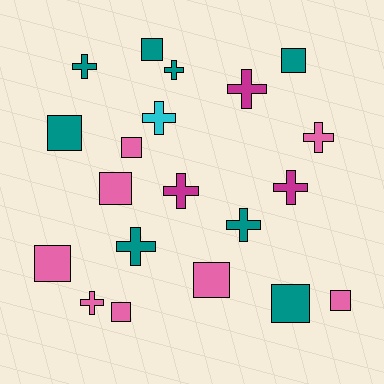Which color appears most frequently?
Teal, with 8 objects.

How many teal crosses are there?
There are 4 teal crosses.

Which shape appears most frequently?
Square, with 10 objects.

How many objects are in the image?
There are 20 objects.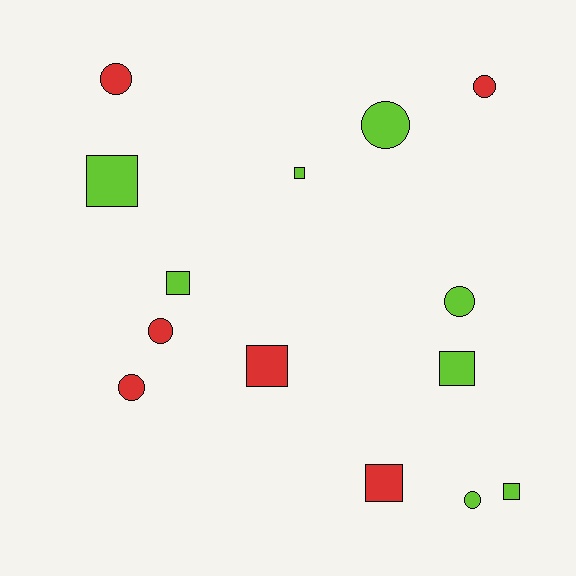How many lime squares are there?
There are 5 lime squares.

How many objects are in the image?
There are 14 objects.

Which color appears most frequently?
Lime, with 8 objects.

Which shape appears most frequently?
Circle, with 7 objects.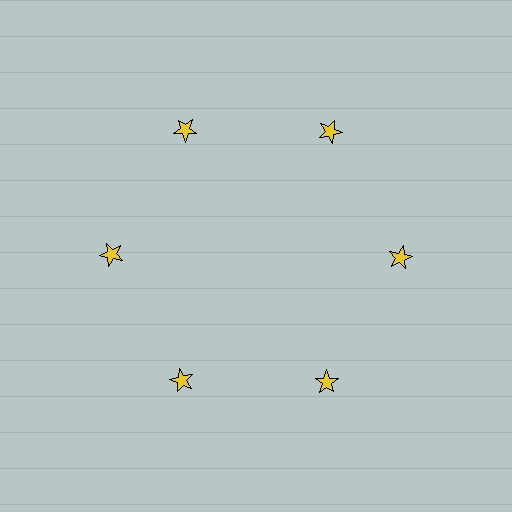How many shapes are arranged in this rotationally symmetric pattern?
There are 6 shapes, arranged in 6 groups of 1.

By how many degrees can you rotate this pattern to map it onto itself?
The pattern maps onto itself every 60 degrees of rotation.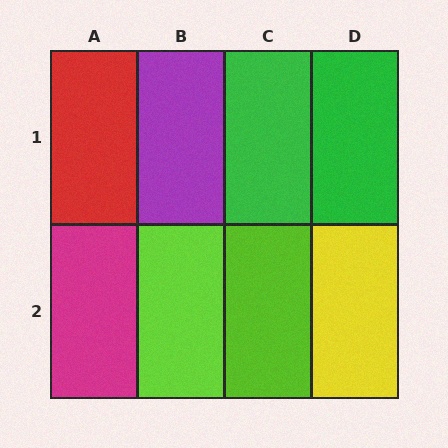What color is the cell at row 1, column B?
Purple.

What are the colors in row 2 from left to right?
Magenta, lime, lime, yellow.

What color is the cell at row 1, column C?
Green.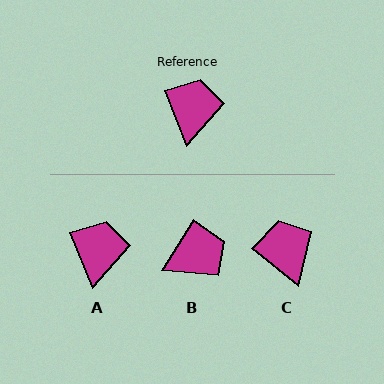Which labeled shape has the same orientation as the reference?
A.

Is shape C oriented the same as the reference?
No, it is off by about 29 degrees.